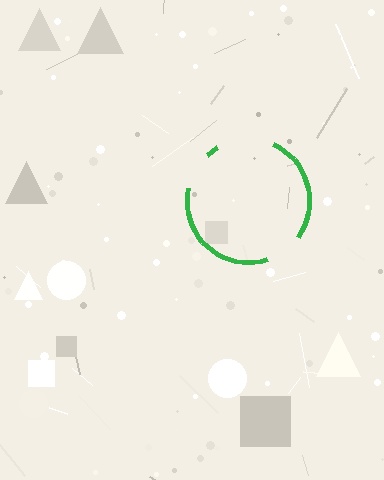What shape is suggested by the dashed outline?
The dashed outline suggests a circle.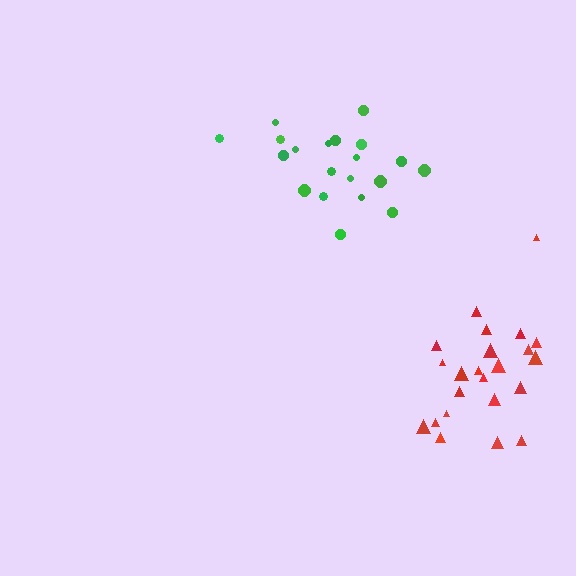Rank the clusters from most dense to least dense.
green, red.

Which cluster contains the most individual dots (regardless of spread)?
Red (23).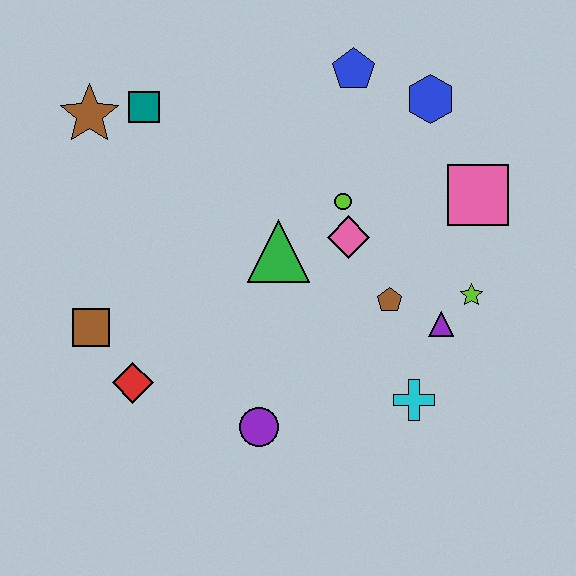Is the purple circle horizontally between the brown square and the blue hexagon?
Yes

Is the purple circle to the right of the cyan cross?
No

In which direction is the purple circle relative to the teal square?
The purple circle is below the teal square.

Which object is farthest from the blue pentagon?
The red diamond is farthest from the blue pentagon.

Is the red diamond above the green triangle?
No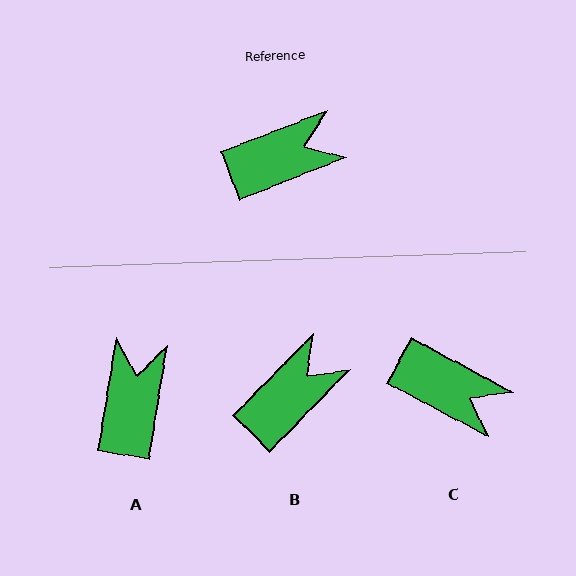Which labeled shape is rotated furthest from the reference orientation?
A, about 59 degrees away.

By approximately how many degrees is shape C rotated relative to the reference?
Approximately 50 degrees clockwise.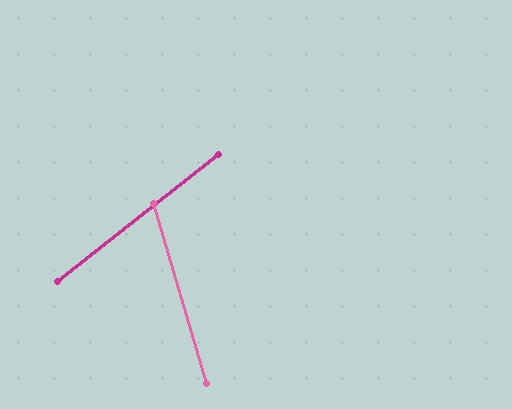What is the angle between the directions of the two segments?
Approximately 68 degrees.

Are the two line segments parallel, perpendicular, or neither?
Neither parallel nor perpendicular — they differ by about 68°.